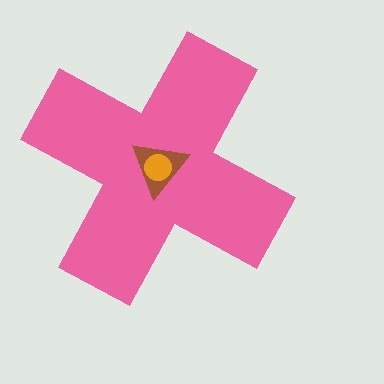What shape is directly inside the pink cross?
The brown triangle.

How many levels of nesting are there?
3.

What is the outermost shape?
The pink cross.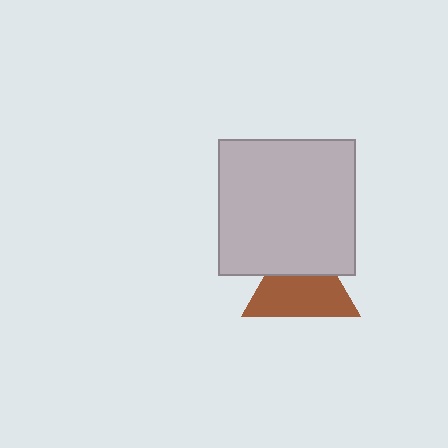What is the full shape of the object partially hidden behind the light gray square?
The partially hidden object is a brown triangle.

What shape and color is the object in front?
The object in front is a light gray square.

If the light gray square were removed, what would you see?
You would see the complete brown triangle.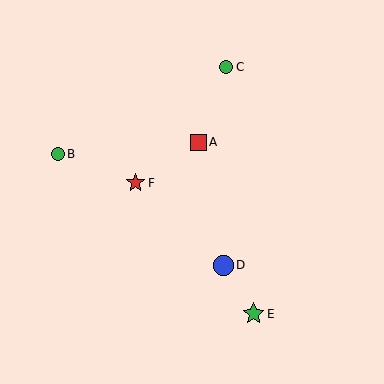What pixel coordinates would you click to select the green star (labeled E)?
Click at (254, 314) to select the green star E.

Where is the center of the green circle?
The center of the green circle is at (226, 67).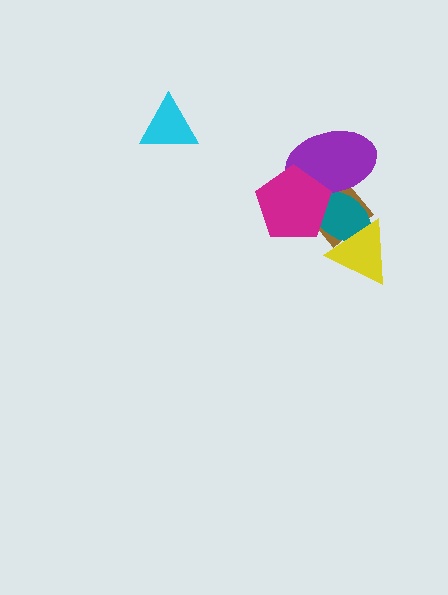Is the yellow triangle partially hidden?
No, no other shape covers it.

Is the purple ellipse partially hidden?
Yes, it is partially covered by another shape.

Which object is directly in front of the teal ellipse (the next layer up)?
The purple ellipse is directly in front of the teal ellipse.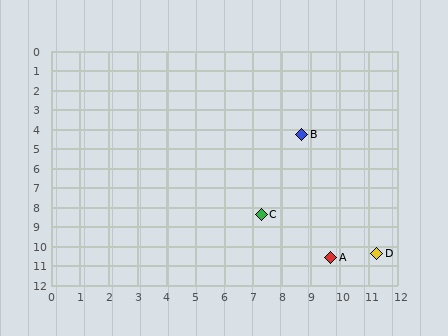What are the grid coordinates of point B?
Point B is at approximately (8.7, 4.3).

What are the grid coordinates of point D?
Point D is at approximately (11.3, 10.4).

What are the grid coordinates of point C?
Point C is at approximately (7.3, 8.4).